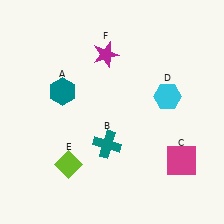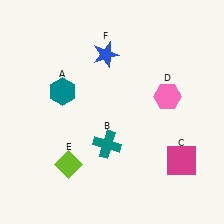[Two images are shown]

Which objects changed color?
D changed from cyan to pink. F changed from magenta to blue.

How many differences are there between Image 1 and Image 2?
There are 2 differences between the two images.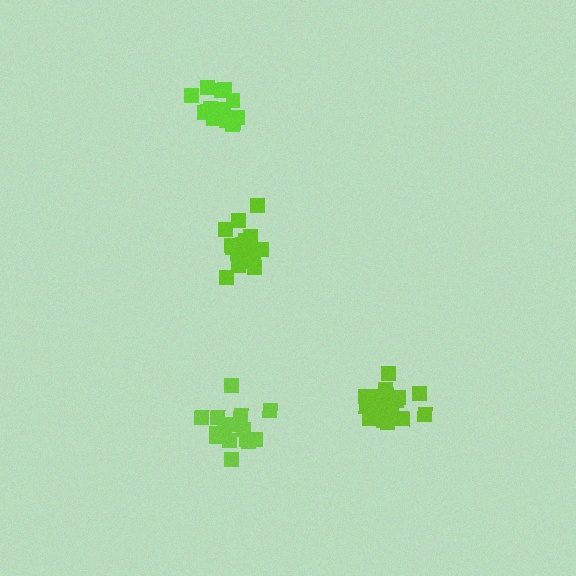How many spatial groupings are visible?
There are 4 spatial groupings.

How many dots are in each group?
Group 1: 20 dots, Group 2: 15 dots, Group 3: 18 dots, Group 4: 16 dots (69 total).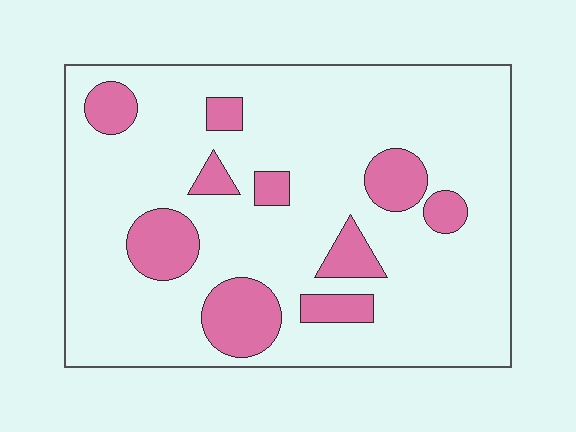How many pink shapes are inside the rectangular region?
10.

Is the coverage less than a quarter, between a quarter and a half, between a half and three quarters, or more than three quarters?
Less than a quarter.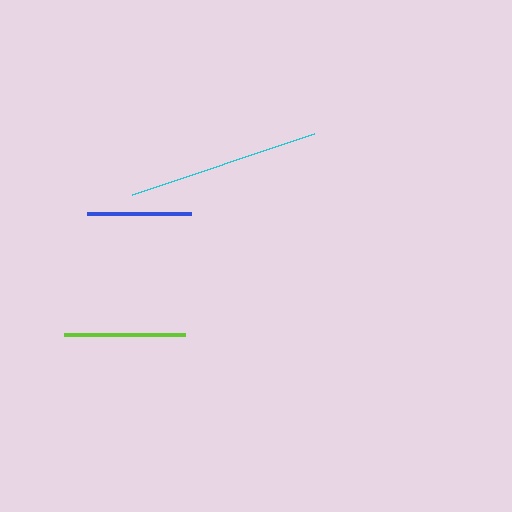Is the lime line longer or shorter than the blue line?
The lime line is longer than the blue line.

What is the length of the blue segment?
The blue segment is approximately 104 pixels long.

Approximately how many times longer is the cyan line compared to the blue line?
The cyan line is approximately 1.8 times the length of the blue line.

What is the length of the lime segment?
The lime segment is approximately 121 pixels long.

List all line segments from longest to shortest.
From longest to shortest: cyan, lime, blue.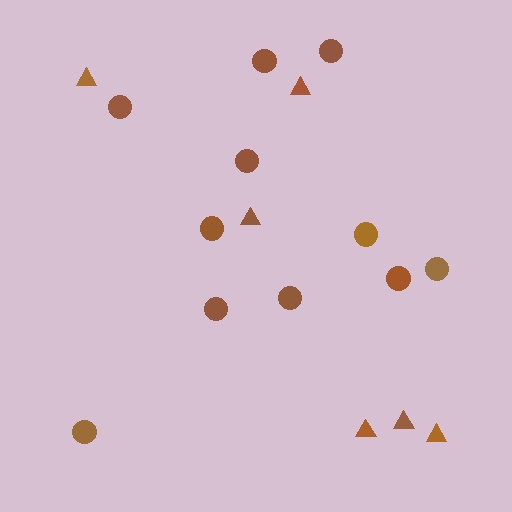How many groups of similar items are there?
There are 2 groups: one group of circles (11) and one group of triangles (6).